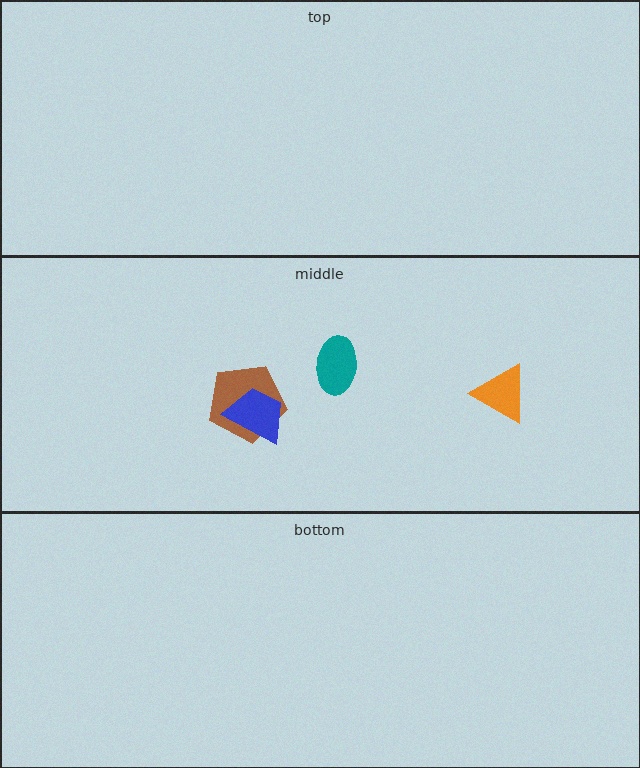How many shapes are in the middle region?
4.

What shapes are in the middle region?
The orange triangle, the brown pentagon, the blue trapezoid, the teal ellipse.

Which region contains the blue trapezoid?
The middle region.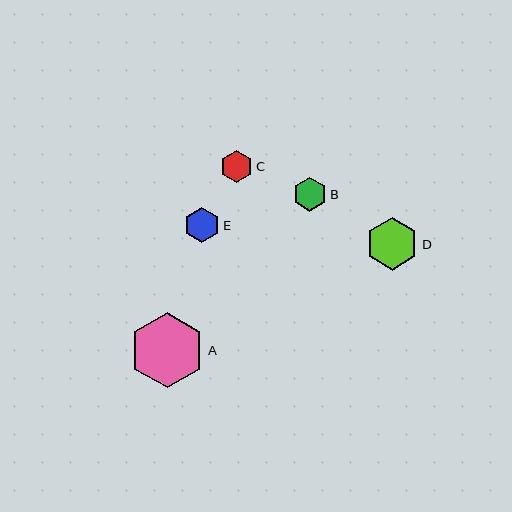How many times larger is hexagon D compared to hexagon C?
Hexagon D is approximately 1.6 times the size of hexagon C.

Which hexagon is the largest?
Hexagon A is the largest with a size of approximately 75 pixels.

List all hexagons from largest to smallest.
From largest to smallest: A, D, E, B, C.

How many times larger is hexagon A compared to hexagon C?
Hexagon A is approximately 2.3 times the size of hexagon C.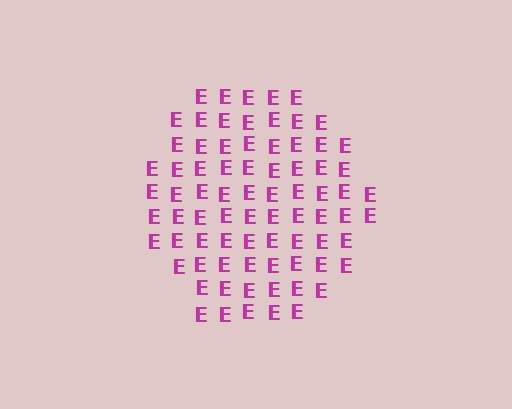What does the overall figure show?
The overall figure shows a hexagon.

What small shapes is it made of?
It is made of small letter E's.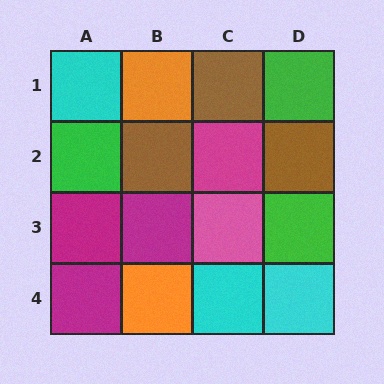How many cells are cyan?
3 cells are cyan.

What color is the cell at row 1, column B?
Orange.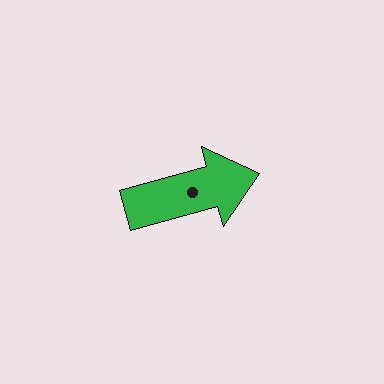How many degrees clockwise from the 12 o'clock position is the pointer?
Approximately 75 degrees.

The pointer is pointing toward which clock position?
Roughly 2 o'clock.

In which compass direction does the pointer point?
East.